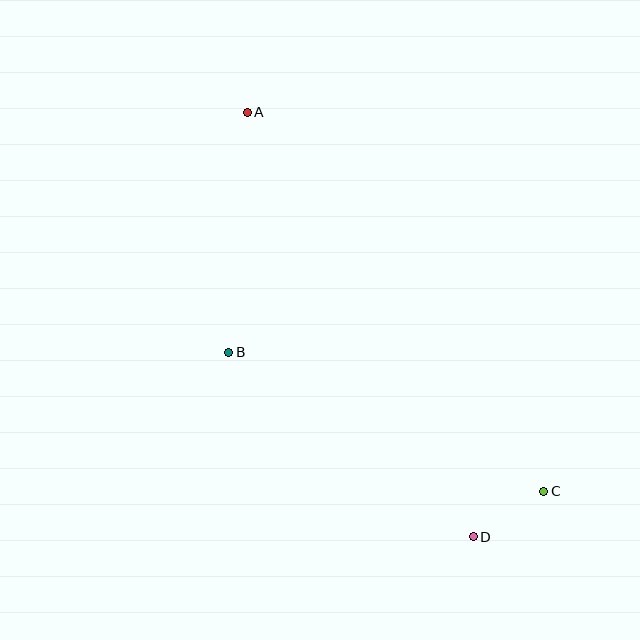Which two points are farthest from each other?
Points A and C are farthest from each other.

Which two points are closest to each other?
Points C and D are closest to each other.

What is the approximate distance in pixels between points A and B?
The distance between A and B is approximately 241 pixels.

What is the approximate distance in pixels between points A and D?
The distance between A and D is approximately 481 pixels.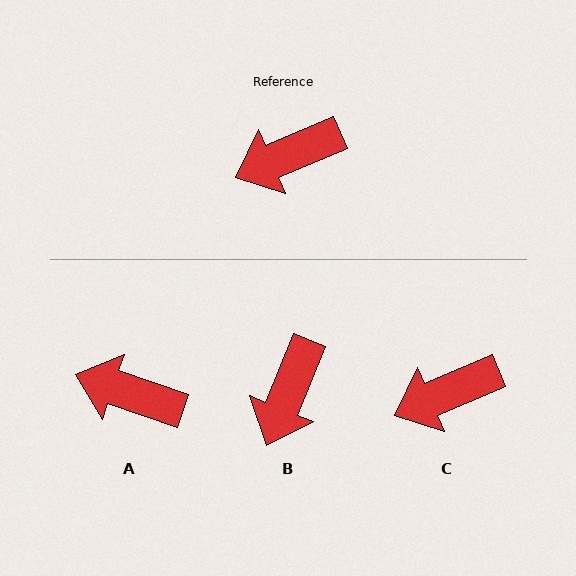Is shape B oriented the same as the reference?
No, it is off by about 45 degrees.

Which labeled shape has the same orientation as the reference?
C.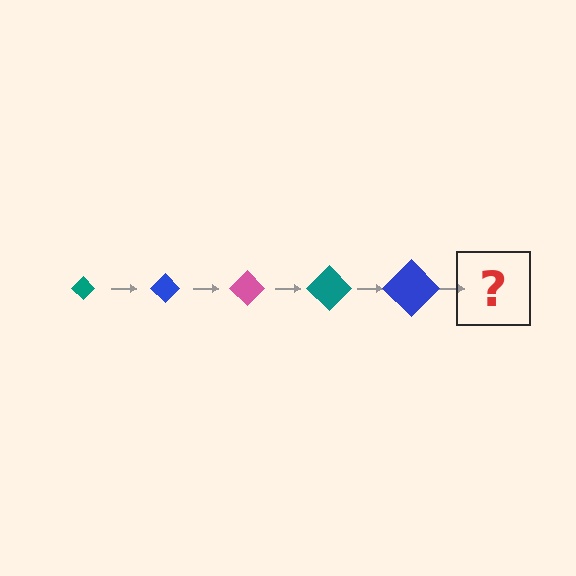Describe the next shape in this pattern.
It should be a pink diamond, larger than the previous one.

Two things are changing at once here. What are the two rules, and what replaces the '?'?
The two rules are that the diamond grows larger each step and the color cycles through teal, blue, and pink. The '?' should be a pink diamond, larger than the previous one.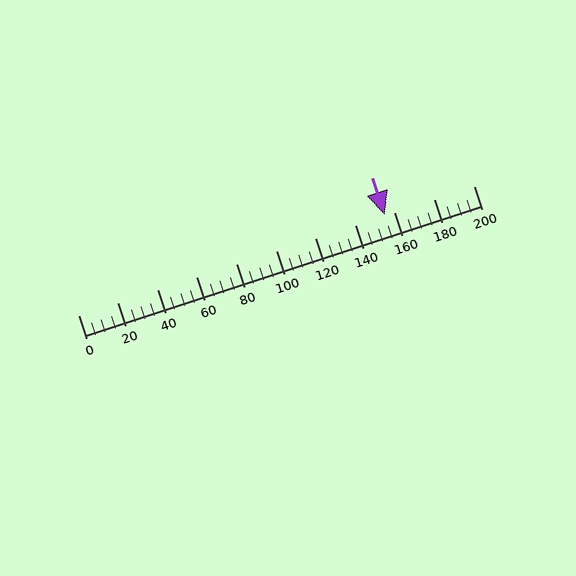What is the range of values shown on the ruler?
The ruler shows values from 0 to 200.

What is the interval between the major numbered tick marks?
The major tick marks are spaced 20 units apart.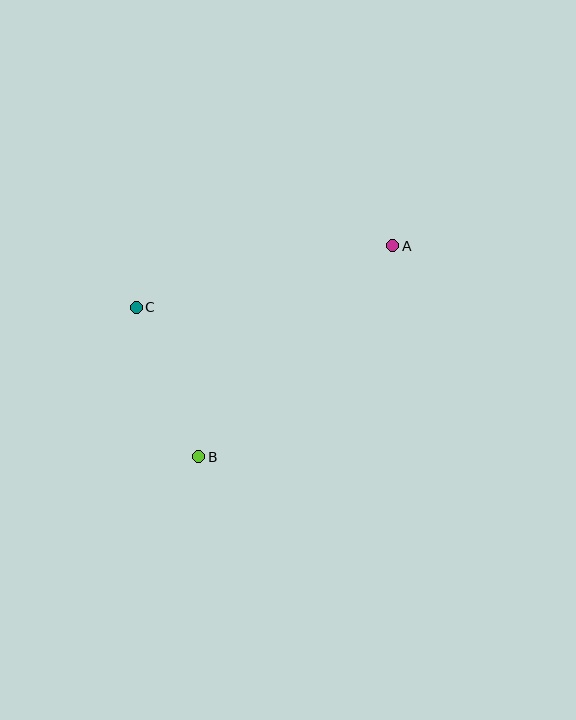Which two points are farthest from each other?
Points A and B are farthest from each other.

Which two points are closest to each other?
Points B and C are closest to each other.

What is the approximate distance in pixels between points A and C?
The distance between A and C is approximately 264 pixels.